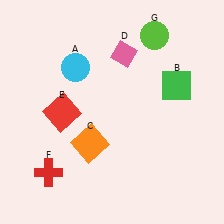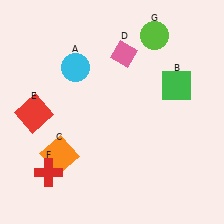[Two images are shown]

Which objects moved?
The objects that moved are: the orange square (C), the red square (E).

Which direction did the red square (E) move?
The red square (E) moved left.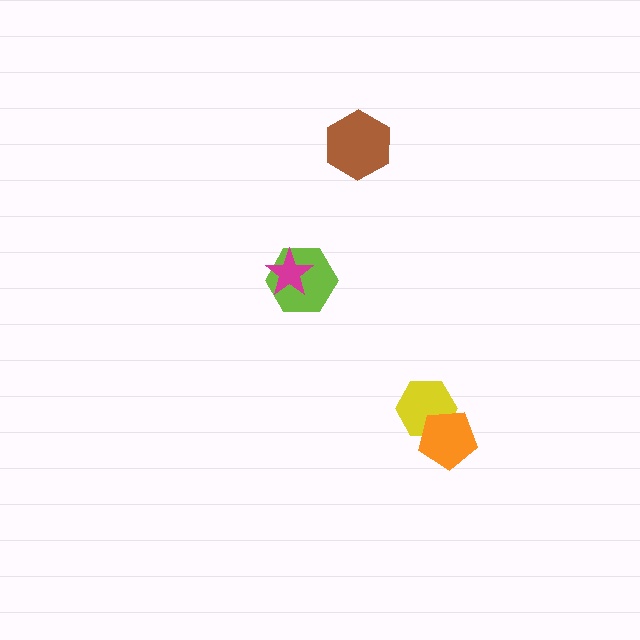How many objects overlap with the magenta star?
1 object overlaps with the magenta star.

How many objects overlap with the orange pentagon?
1 object overlaps with the orange pentagon.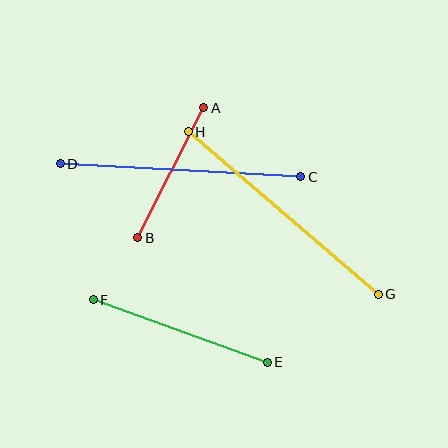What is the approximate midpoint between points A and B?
The midpoint is at approximately (171, 173) pixels.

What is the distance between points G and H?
The distance is approximately 250 pixels.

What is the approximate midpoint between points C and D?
The midpoint is at approximately (181, 170) pixels.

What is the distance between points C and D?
The distance is approximately 241 pixels.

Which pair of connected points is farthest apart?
Points G and H are farthest apart.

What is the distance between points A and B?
The distance is approximately 146 pixels.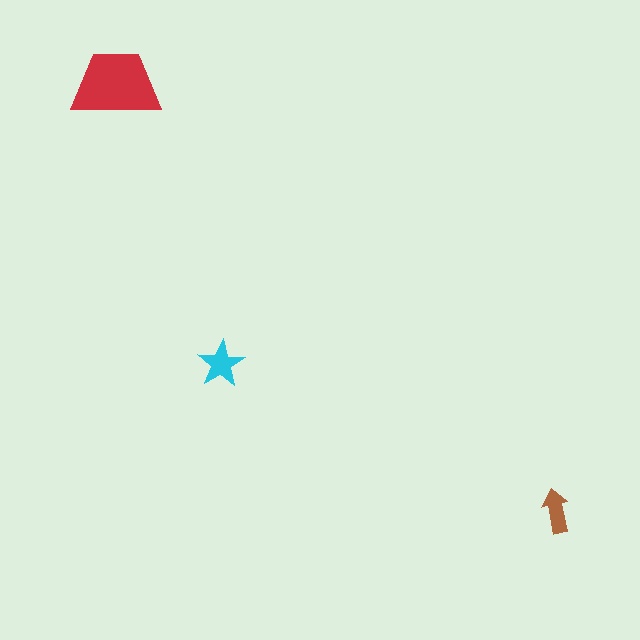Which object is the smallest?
The brown arrow.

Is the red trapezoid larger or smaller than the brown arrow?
Larger.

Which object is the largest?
The red trapezoid.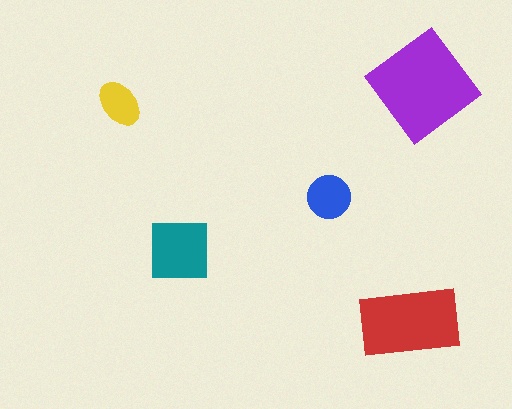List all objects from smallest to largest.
The yellow ellipse, the blue circle, the teal square, the red rectangle, the purple diamond.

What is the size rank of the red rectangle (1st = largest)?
2nd.